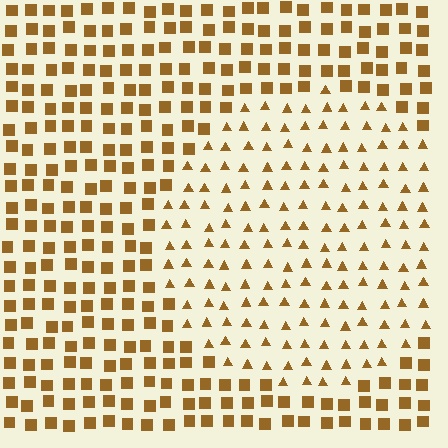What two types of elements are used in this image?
The image uses triangles inside the circle region and squares outside it.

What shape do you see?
I see a circle.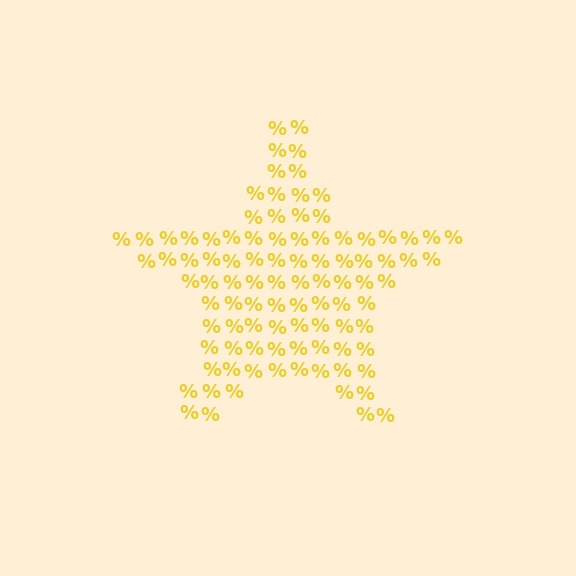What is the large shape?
The large shape is a star.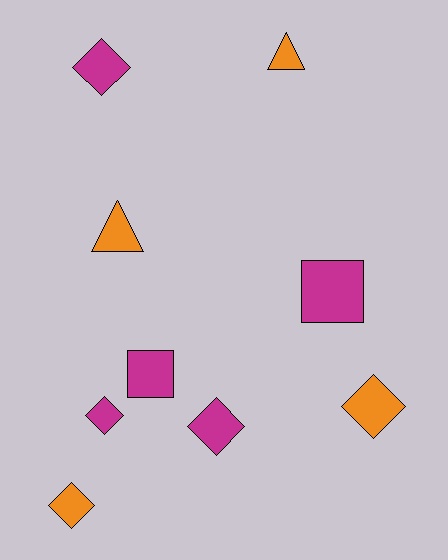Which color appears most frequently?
Magenta, with 5 objects.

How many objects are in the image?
There are 9 objects.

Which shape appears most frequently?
Diamond, with 5 objects.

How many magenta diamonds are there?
There are 3 magenta diamonds.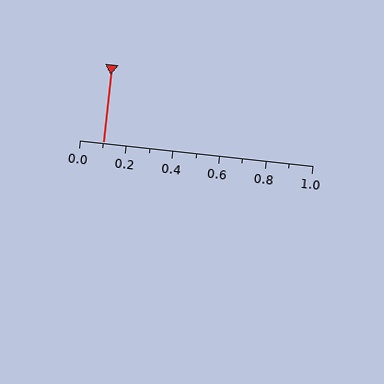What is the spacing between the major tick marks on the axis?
The major ticks are spaced 0.2 apart.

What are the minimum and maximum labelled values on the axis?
The axis runs from 0.0 to 1.0.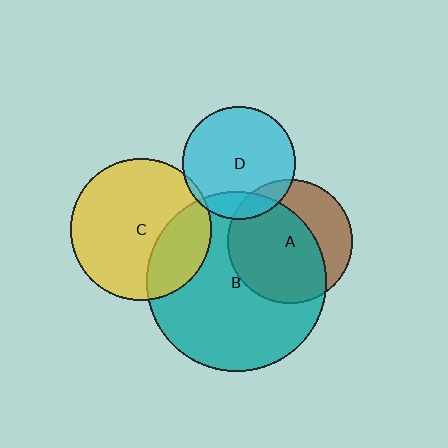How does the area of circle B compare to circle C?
Approximately 1.6 times.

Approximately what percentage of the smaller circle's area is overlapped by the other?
Approximately 15%.